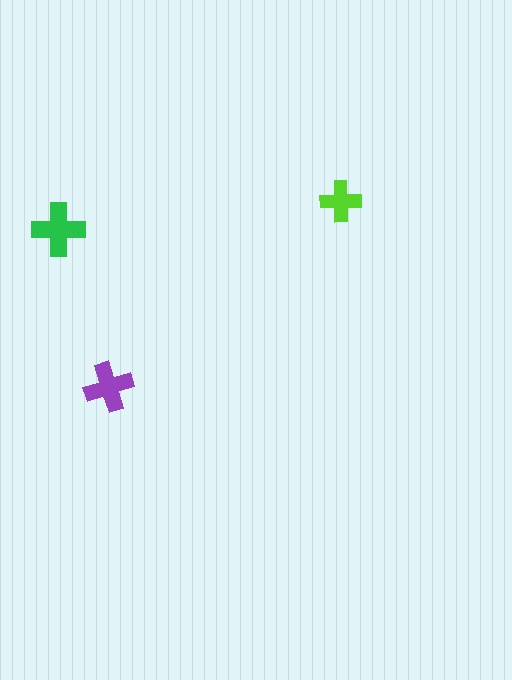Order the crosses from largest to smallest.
the green one, the purple one, the lime one.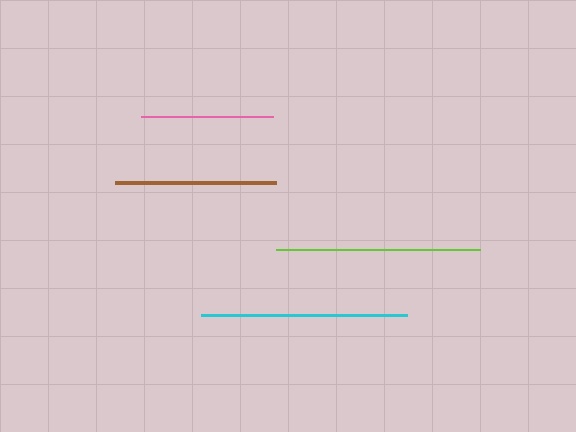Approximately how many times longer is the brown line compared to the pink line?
The brown line is approximately 1.2 times the length of the pink line.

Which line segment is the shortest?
The pink line is the shortest at approximately 133 pixels.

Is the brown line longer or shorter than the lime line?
The lime line is longer than the brown line.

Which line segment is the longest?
The cyan line is the longest at approximately 206 pixels.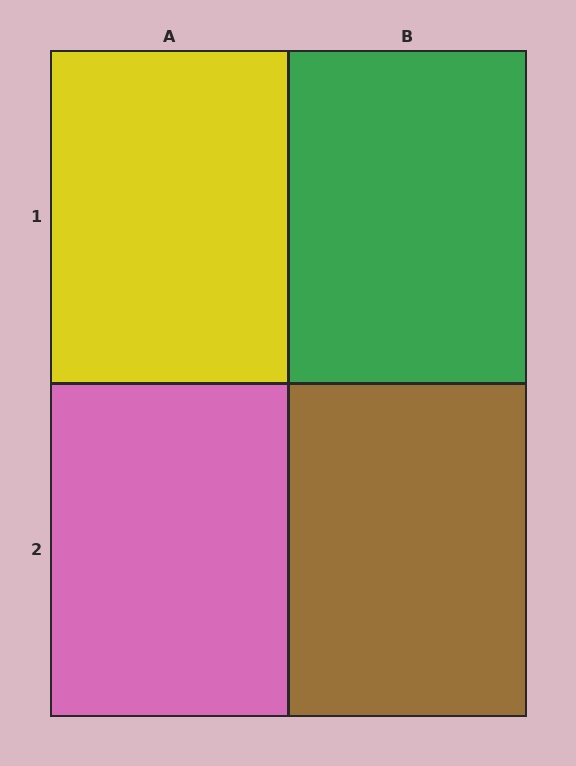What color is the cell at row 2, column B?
Brown.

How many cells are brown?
1 cell is brown.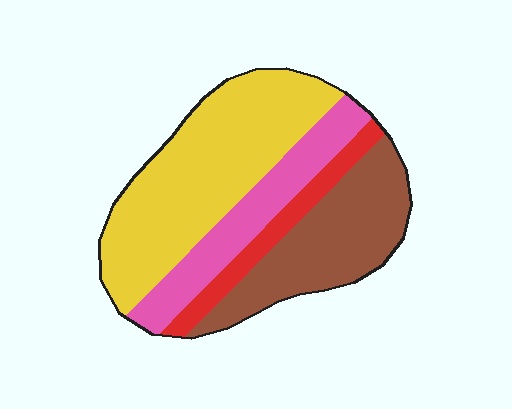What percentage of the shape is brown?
Brown covers about 25% of the shape.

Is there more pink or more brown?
Brown.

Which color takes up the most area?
Yellow, at roughly 45%.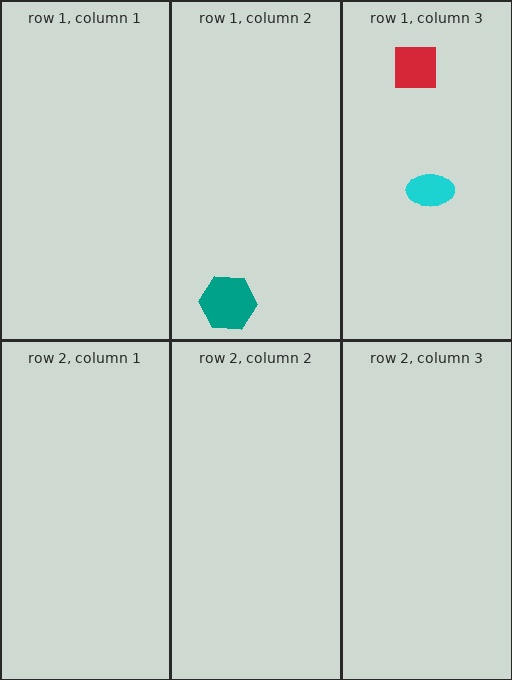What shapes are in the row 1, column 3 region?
The red square, the cyan ellipse.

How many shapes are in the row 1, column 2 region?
1.